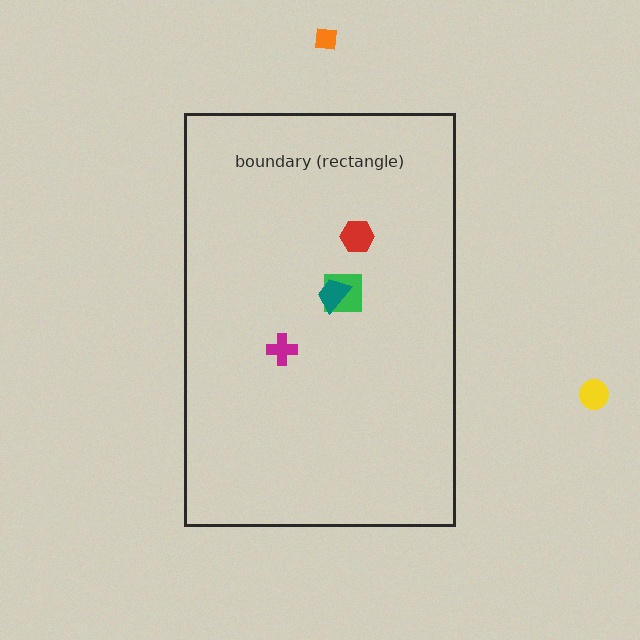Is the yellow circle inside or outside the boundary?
Outside.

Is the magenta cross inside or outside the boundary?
Inside.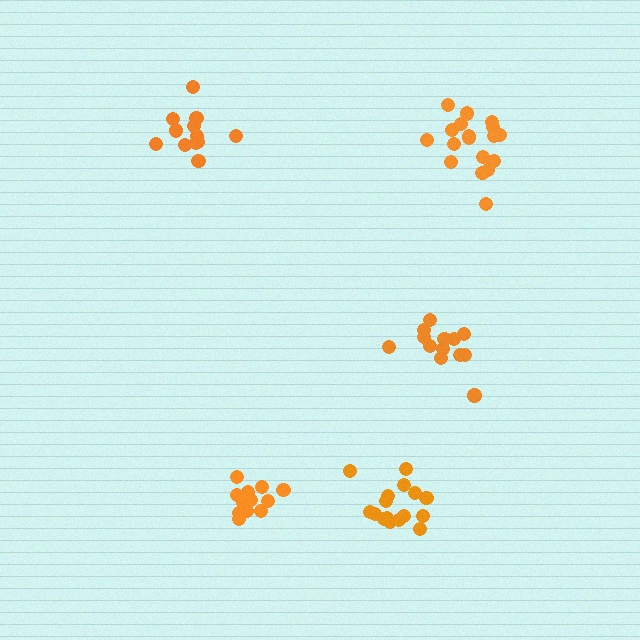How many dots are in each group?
Group 1: 12 dots, Group 2: 13 dots, Group 3: 12 dots, Group 4: 16 dots, Group 5: 18 dots (71 total).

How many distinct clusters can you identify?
There are 5 distinct clusters.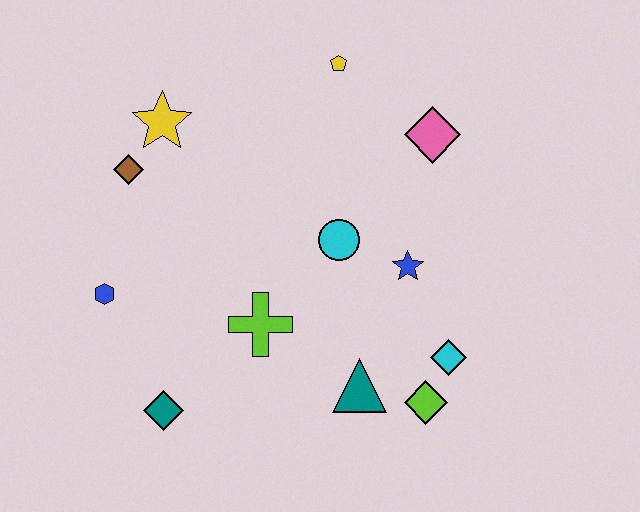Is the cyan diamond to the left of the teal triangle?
No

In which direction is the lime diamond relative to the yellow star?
The lime diamond is below the yellow star.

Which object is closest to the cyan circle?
The blue star is closest to the cyan circle.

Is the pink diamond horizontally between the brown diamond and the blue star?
No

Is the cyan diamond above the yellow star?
No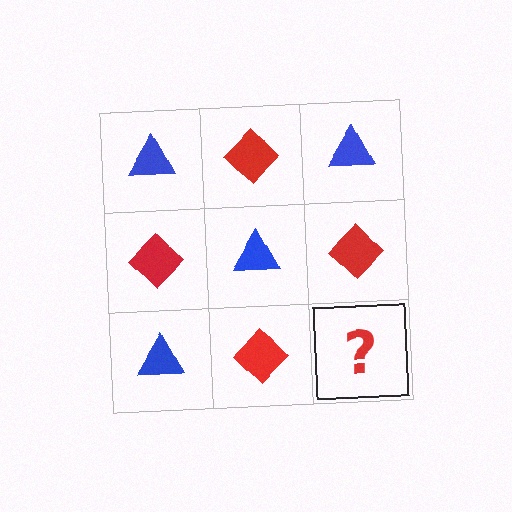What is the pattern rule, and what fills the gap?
The rule is that it alternates blue triangle and red diamond in a checkerboard pattern. The gap should be filled with a blue triangle.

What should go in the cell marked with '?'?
The missing cell should contain a blue triangle.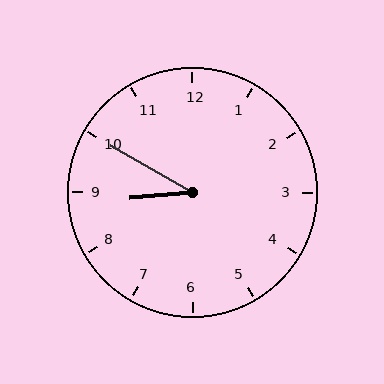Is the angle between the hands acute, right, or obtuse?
It is acute.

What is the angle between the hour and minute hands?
Approximately 35 degrees.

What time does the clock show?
8:50.